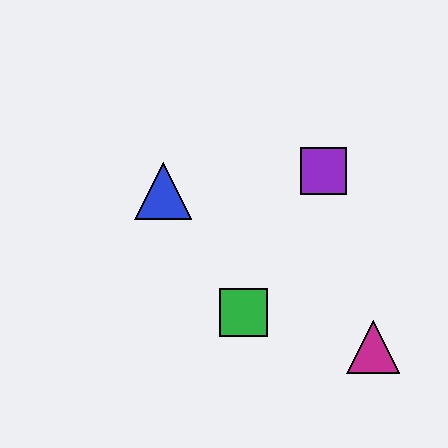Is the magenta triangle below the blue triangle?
Yes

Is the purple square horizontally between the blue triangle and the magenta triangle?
Yes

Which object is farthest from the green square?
The purple square is farthest from the green square.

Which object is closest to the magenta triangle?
The green square is closest to the magenta triangle.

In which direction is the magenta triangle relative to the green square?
The magenta triangle is to the right of the green square.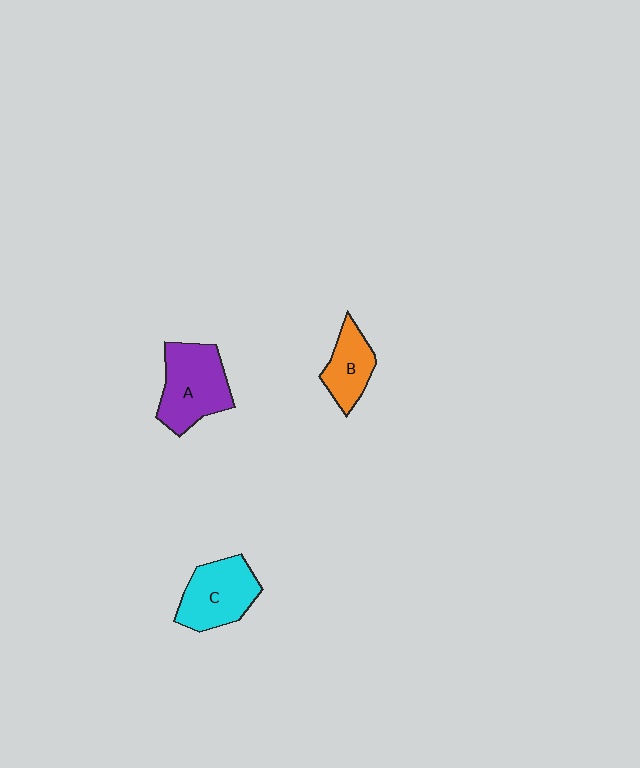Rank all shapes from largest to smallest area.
From largest to smallest: A (purple), C (cyan), B (orange).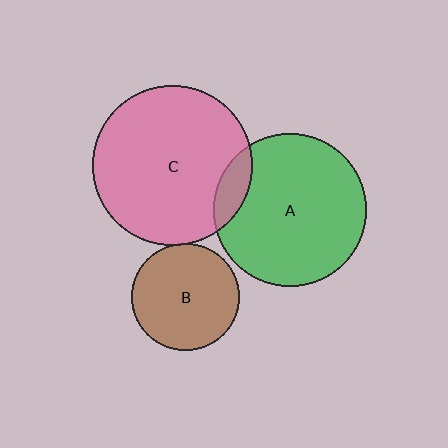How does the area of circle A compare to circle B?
Approximately 2.0 times.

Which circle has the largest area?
Circle C (pink).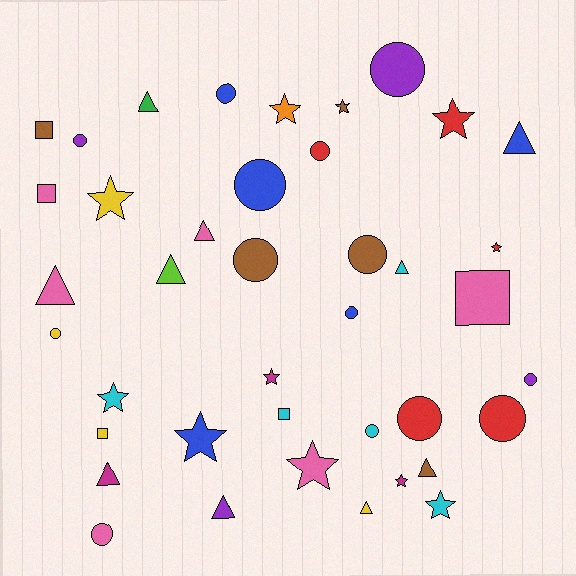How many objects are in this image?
There are 40 objects.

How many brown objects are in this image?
There are 5 brown objects.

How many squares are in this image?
There are 5 squares.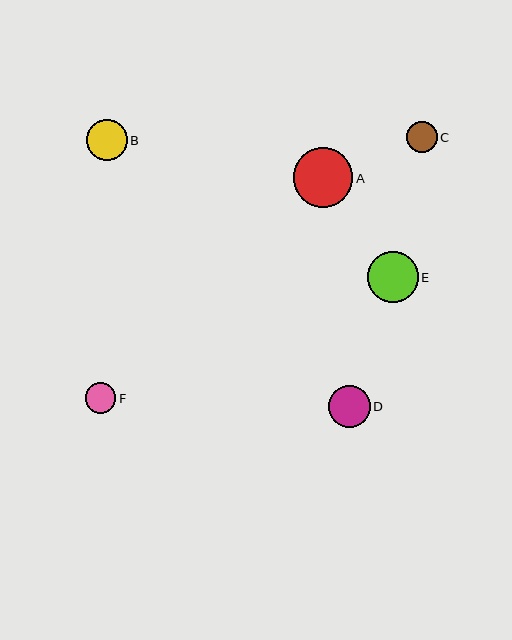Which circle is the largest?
Circle A is the largest with a size of approximately 60 pixels.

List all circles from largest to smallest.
From largest to smallest: A, E, D, B, C, F.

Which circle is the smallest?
Circle F is the smallest with a size of approximately 31 pixels.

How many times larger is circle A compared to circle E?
Circle A is approximately 1.2 times the size of circle E.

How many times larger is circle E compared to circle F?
Circle E is approximately 1.7 times the size of circle F.